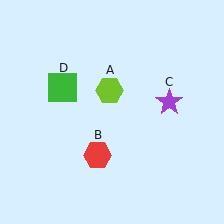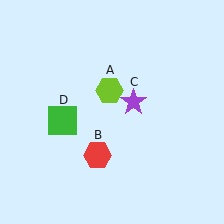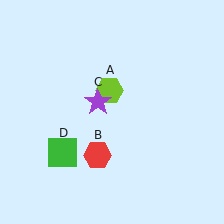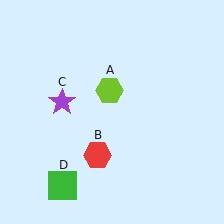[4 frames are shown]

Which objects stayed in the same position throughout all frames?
Lime hexagon (object A) and red hexagon (object B) remained stationary.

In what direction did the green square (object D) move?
The green square (object D) moved down.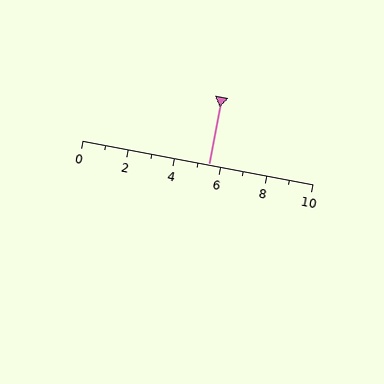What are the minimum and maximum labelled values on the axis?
The axis runs from 0 to 10.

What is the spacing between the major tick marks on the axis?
The major ticks are spaced 2 apart.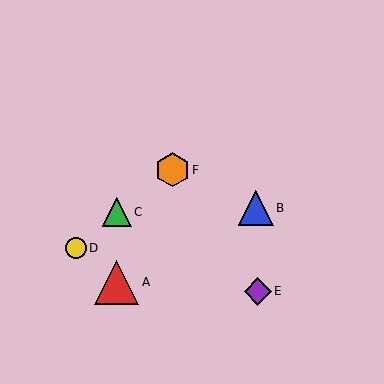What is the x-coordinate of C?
Object C is at x≈117.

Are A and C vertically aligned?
Yes, both are at x≈117.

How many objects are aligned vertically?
2 objects (A, C) are aligned vertically.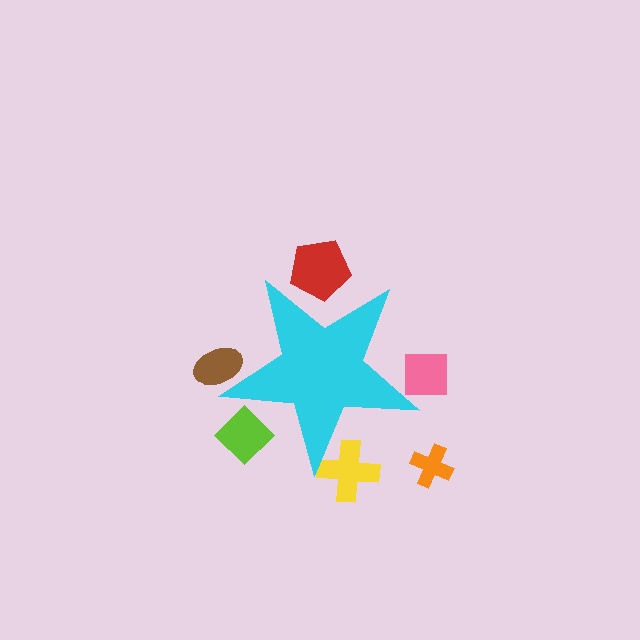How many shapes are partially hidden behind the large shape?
5 shapes are partially hidden.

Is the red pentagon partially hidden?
Yes, the red pentagon is partially hidden behind the cyan star.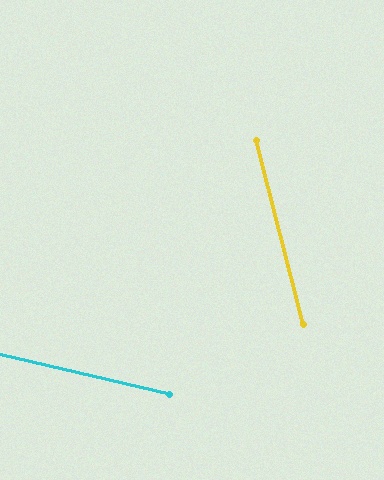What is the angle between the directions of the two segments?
Approximately 63 degrees.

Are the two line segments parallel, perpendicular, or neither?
Neither parallel nor perpendicular — they differ by about 63°.